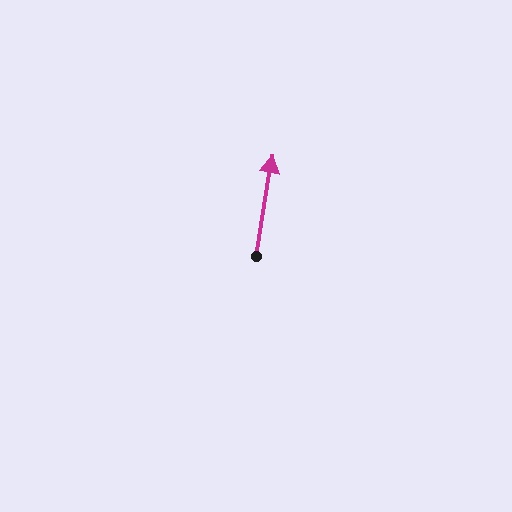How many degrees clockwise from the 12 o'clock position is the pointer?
Approximately 9 degrees.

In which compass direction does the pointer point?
North.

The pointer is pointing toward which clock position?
Roughly 12 o'clock.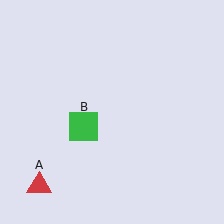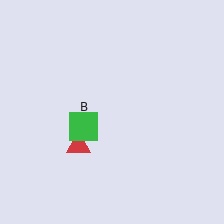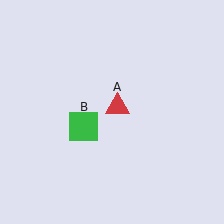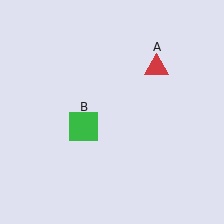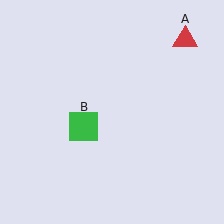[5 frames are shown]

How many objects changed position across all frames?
1 object changed position: red triangle (object A).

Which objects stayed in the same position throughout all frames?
Green square (object B) remained stationary.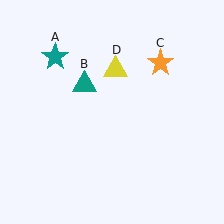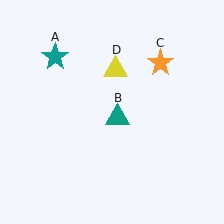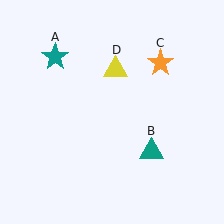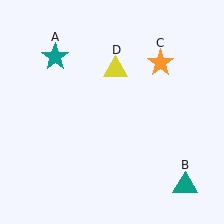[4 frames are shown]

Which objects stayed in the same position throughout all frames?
Teal star (object A) and orange star (object C) and yellow triangle (object D) remained stationary.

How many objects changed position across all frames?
1 object changed position: teal triangle (object B).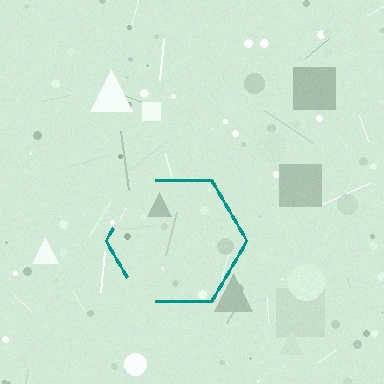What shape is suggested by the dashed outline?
The dashed outline suggests a hexagon.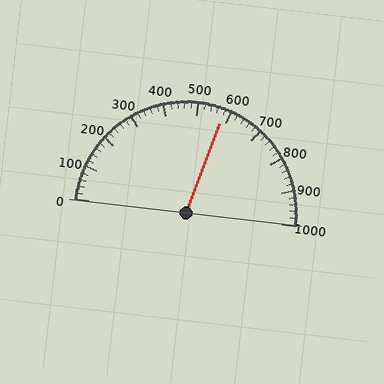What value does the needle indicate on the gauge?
The needle indicates approximately 580.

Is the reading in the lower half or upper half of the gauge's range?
The reading is in the upper half of the range (0 to 1000).